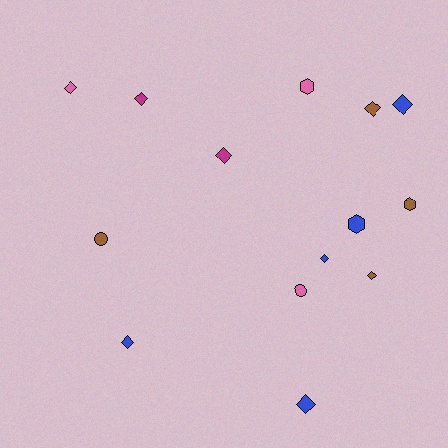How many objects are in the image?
There are 14 objects.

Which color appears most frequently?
Blue, with 5 objects.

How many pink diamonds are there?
There is 1 pink diamond.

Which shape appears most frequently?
Diamond, with 9 objects.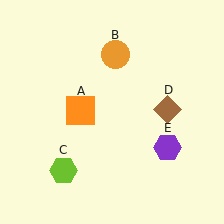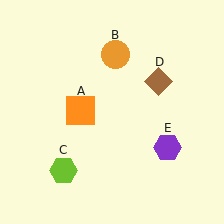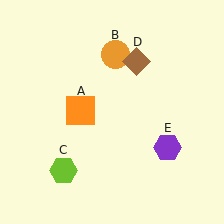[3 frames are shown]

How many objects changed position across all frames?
1 object changed position: brown diamond (object D).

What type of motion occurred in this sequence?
The brown diamond (object D) rotated counterclockwise around the center of the scene.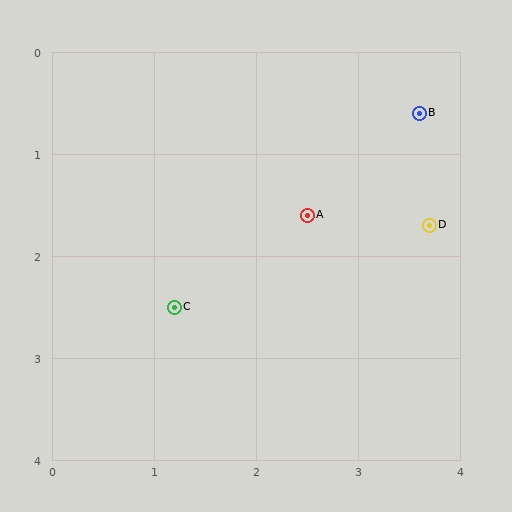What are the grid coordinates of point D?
Point D is at approximately (3.7, 1.7).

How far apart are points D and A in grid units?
Points D and A are about 1.2 grid units apart.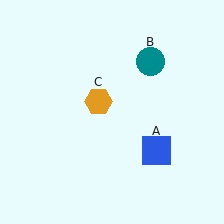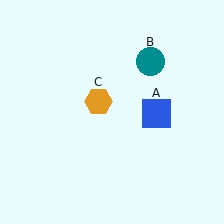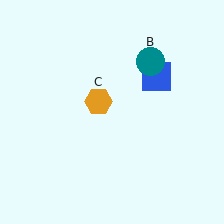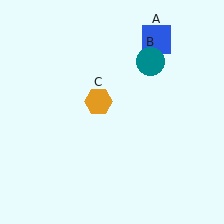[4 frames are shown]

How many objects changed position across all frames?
1 object changed position: blue square (object A).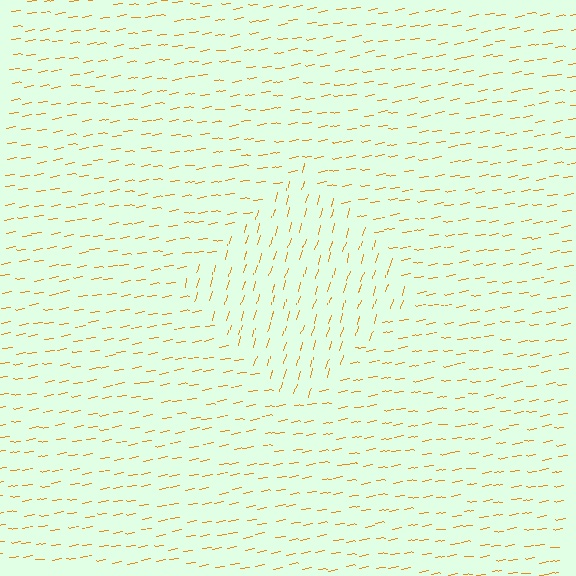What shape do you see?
I see a diamond.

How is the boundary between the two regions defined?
The boundary is defined purely by a change in line orientation (approximately 66 degrees difference). All lines are the same color and thickness.